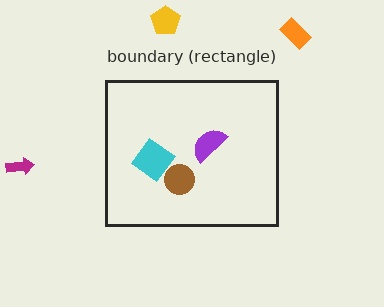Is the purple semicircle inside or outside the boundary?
Inside.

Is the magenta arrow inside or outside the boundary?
Outside.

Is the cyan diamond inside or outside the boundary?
Inside.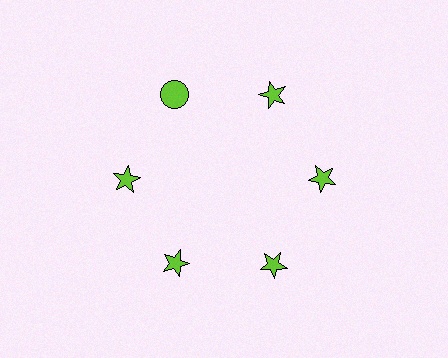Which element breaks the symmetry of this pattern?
The lime circle at roughly the 11 o'clock position breaks the symmetry. All other shapes are lime stars.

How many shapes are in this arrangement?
There are 6 shapes arranged in a ring pattern.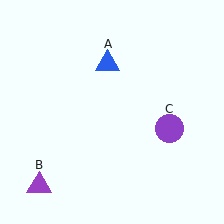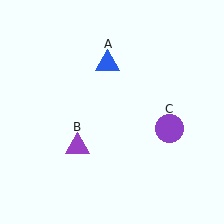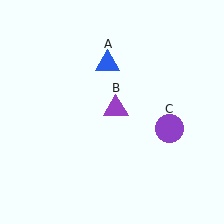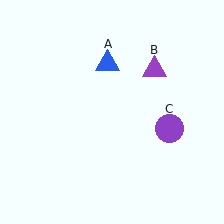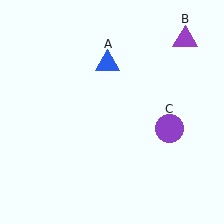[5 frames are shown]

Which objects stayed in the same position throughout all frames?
Blue triangle (object A) and purple circle (object C) remained stationary.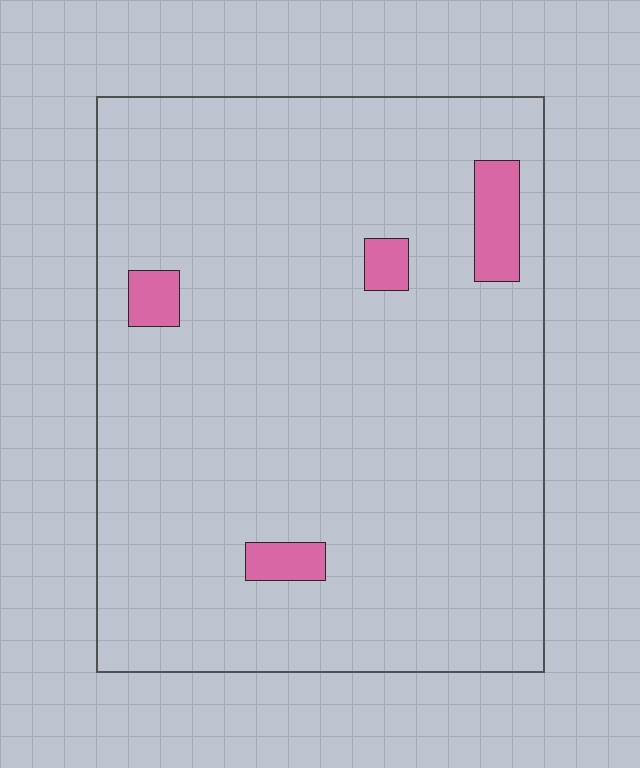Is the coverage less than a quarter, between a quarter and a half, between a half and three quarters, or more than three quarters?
Less than a quarter.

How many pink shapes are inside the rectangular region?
4.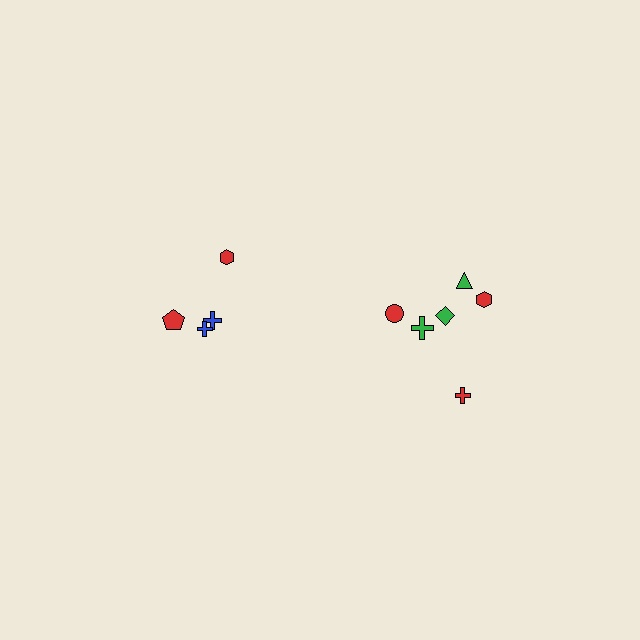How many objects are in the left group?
There are 4 objects.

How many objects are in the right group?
There are 6 objects.